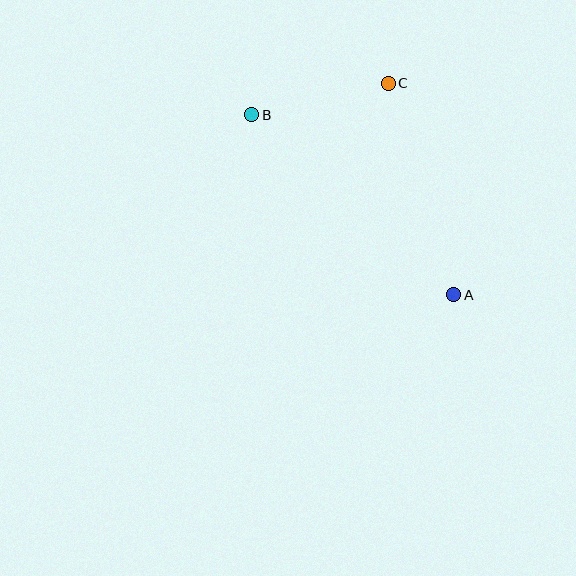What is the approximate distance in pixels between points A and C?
The distance between A and C is approximately 221 pixels.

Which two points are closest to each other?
Points B and C are closest to each other.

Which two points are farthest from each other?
Points A and B are farthest from each other.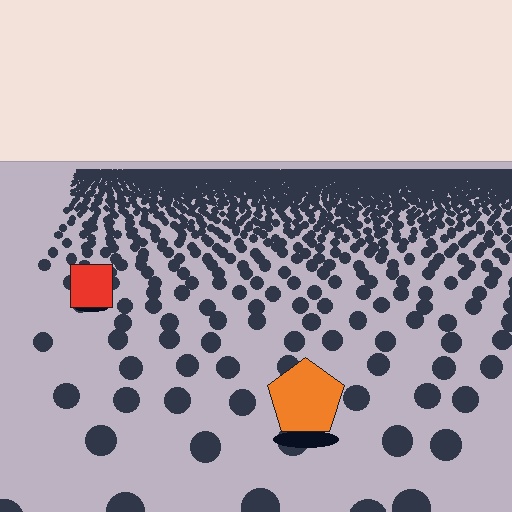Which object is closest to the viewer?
The orange pentagon is closest. The texture marks near it are larger and more spread out.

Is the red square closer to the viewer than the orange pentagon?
No. The orange pentagon is closer — you can tell from the texture gradient: the ground texture is coarser near it.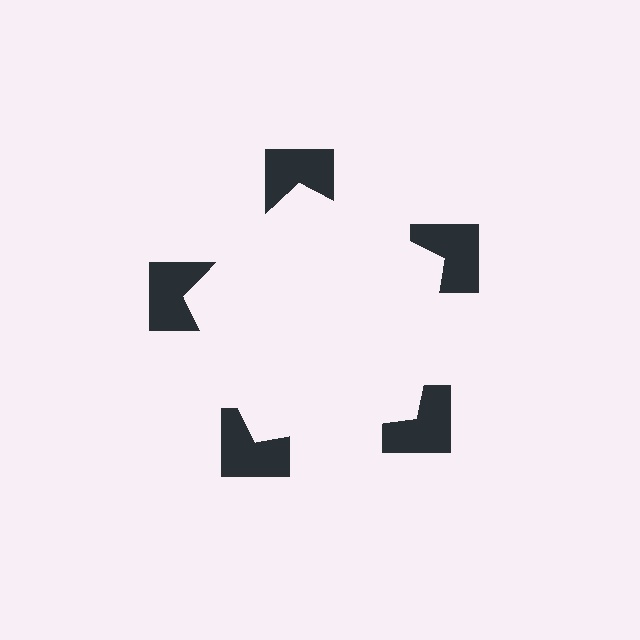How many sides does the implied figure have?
5 sides.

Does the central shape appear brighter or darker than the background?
It typically appears slightly brighter than the background, even though no actual brightness change is drawn.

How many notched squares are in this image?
There are 5 — one at each vertex of the illusory pentagon.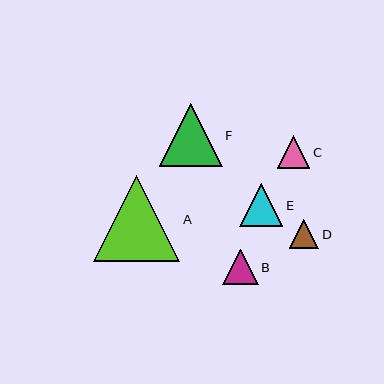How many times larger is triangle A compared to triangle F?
Triangle A is approximately 1.4 times the size of triangle F.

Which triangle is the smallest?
Triangle D is the smallest with a size of approximately 29 pixels.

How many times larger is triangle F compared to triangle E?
Triangle F is approximately 1.5 times the size of triangle E.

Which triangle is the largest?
Triangle A is the largest with a size of approximately 86 pixels.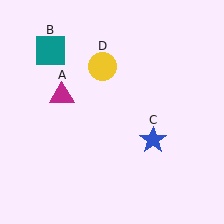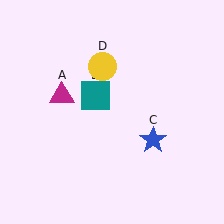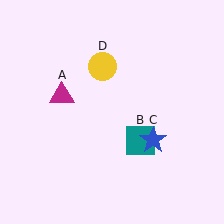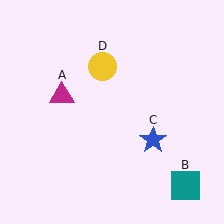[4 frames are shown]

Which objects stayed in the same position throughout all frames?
Magenta triangle (object A) and blue star (object C) and yellow circle (object D) remained stationary.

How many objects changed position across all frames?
1 object changed position: teal square (object B).